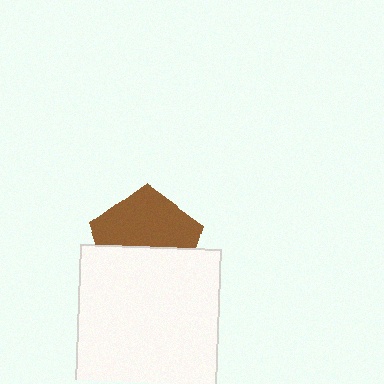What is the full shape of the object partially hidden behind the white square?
The partially hidden object is a brown pentagon.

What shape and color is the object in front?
The object in front is a white square.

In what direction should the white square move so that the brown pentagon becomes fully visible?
The white square should move down. That is the shortest direction to clear the overlap and leave the brown pentagon fully visible.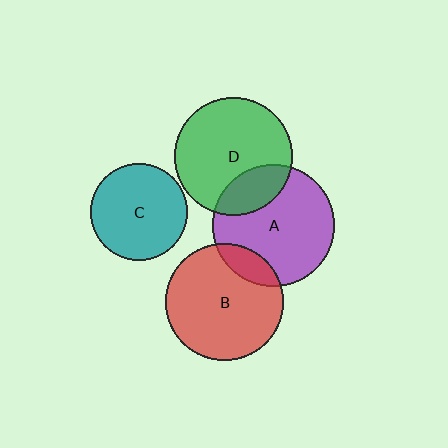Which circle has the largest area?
Circle A (purple).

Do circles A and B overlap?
Yes.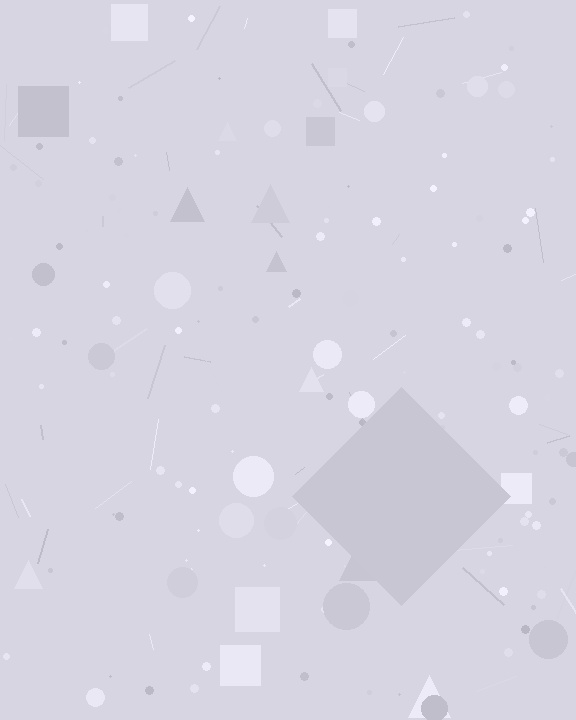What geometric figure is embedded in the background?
A diamond is embedded in the background.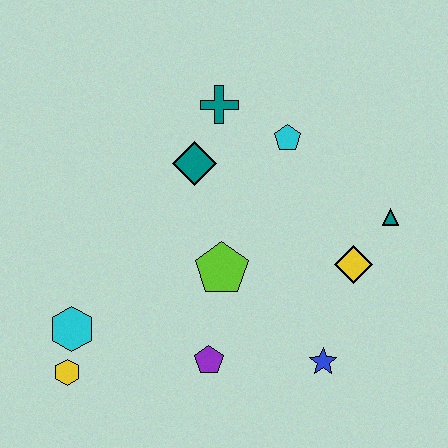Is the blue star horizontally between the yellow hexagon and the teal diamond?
No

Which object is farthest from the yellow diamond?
The yellow hexagon is farthest from the yellow diamond.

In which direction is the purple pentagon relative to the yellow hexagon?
The purple pentagon is to the right of the yellow hexagon.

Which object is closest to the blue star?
The yellow diamond is closest to the blue star.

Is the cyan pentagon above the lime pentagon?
Yes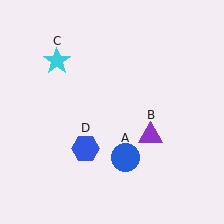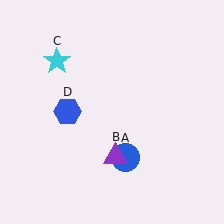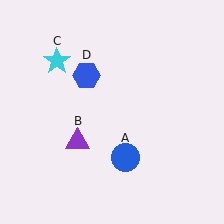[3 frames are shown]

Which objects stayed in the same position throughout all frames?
Blue circle (object A) and cyan star (object C) remained stationary.